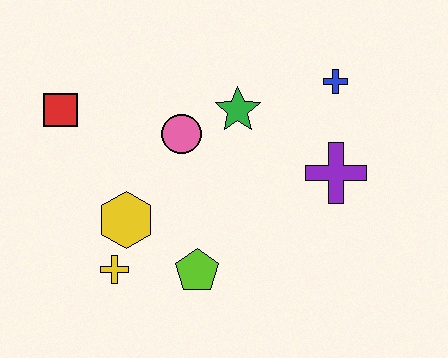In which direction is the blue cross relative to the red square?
The blue cross is to the right of the red square.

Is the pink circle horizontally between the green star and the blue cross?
No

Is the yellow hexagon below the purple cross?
Yes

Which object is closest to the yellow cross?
The yellow hexagon is closest to the yellow cross.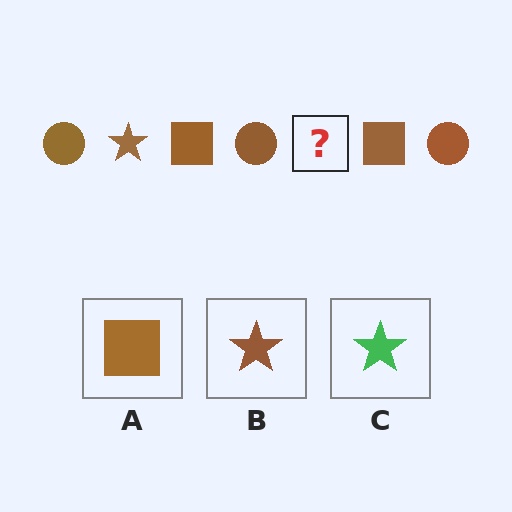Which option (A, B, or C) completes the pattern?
B.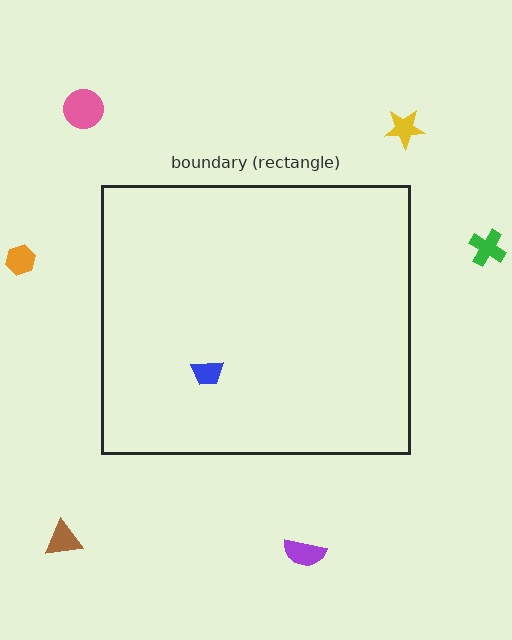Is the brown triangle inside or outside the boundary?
Outside.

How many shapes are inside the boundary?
1 inside, 6 outside.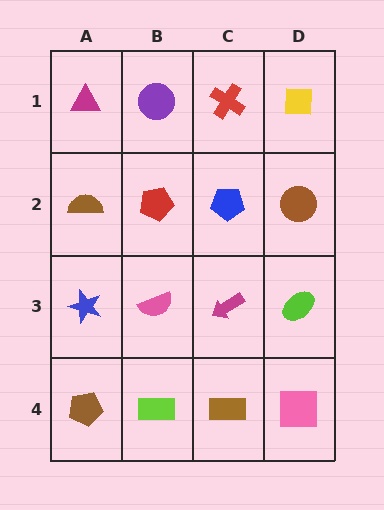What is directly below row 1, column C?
A blue pentagon.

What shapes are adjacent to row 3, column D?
A brown circle (row 2, column D), a pink square (row 4, column D), a magenta arrow (row 3, column C).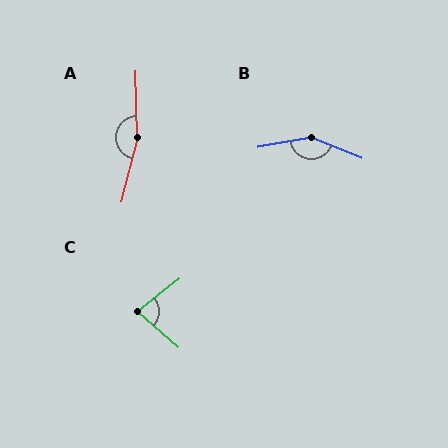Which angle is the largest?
A, at approximately 165 degrees.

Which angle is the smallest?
C, at approximately 79 degrees.